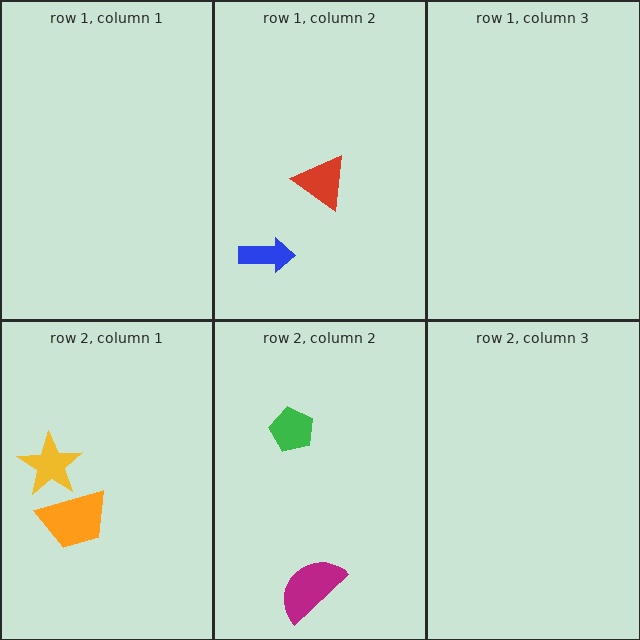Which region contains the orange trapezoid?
The row 2, column 1 region.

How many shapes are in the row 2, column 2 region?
2.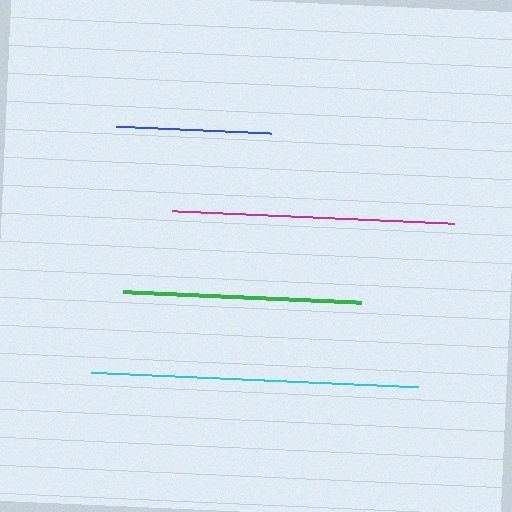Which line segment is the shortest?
The blue line is the shortest at approximately 156 pixels.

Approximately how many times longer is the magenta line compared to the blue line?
The magenta line is approximately 1.8 times the length of the blue line.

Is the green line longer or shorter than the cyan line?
The cyan line is longer than the green line.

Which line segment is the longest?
The cyan line is the longest at approximately 328 pixels.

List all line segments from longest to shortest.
From longest to shortest: cyan, magenta, green, blue.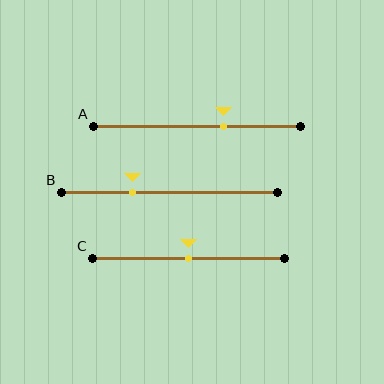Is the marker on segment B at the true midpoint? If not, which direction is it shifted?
No, the marker on segment B is shifted to the left by about 17% of the segment length.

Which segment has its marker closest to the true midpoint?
Segment C has its marker closest to the true midpoint.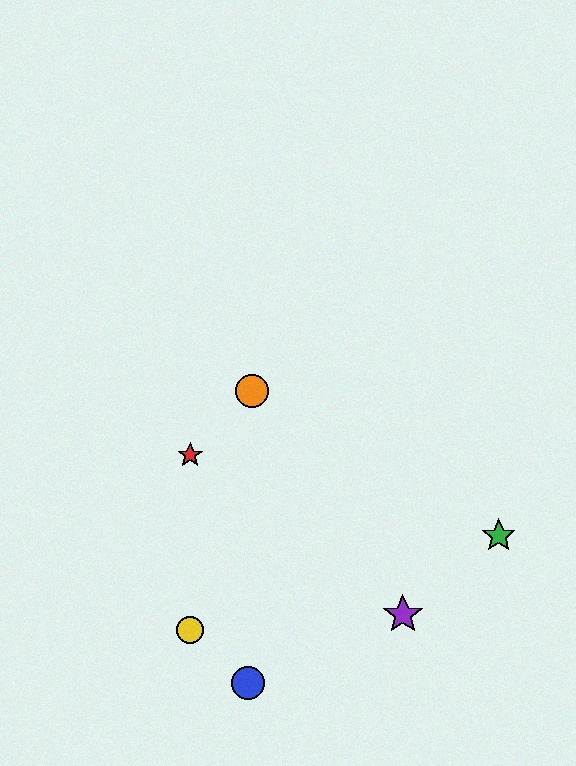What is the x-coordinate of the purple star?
The purple star is at x≈403.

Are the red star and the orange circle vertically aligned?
No, the red star is at x≈190 and the orange circle is at x≈252.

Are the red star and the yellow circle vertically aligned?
Yes, both are at x≈190.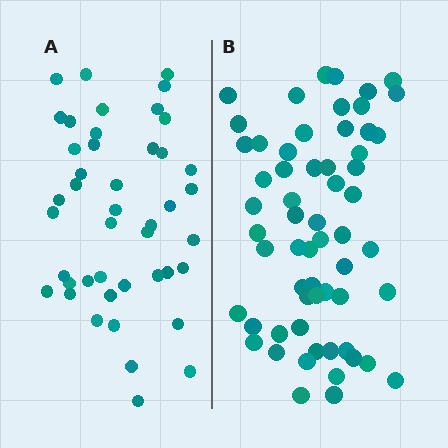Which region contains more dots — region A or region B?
Region B (the right region) has more dots.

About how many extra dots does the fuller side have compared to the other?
Region B has approximately 15 more dots than region A.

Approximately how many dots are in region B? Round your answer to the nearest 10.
About 60 dots.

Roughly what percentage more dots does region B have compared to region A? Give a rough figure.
About 35% more.